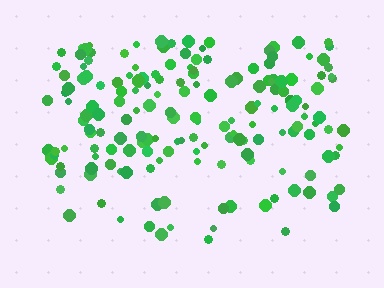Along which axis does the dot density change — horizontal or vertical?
Vertical.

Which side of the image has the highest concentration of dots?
The top.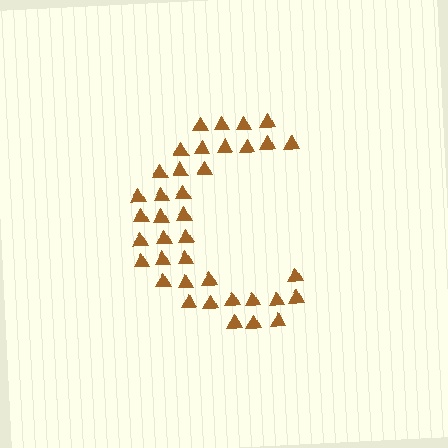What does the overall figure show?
The overall figure shows the letter C.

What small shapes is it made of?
It is made of small triangles.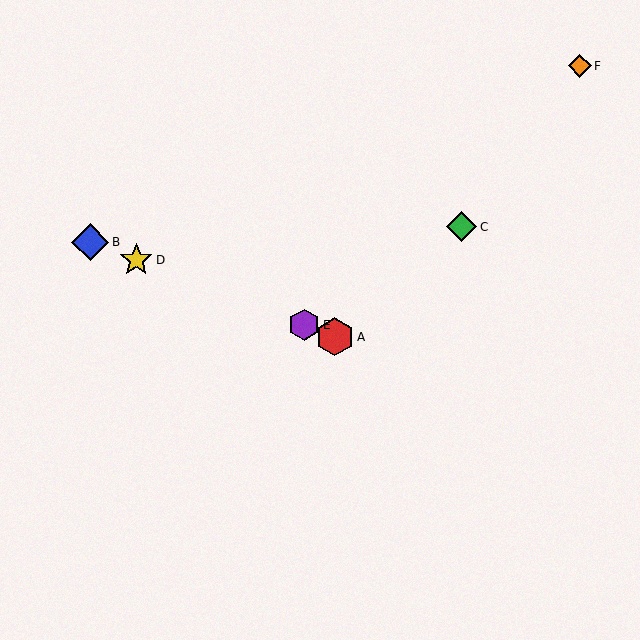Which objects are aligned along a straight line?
Objects A, B, D, E are aligned along a straight line.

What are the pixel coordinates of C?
Object C is at (462, 227).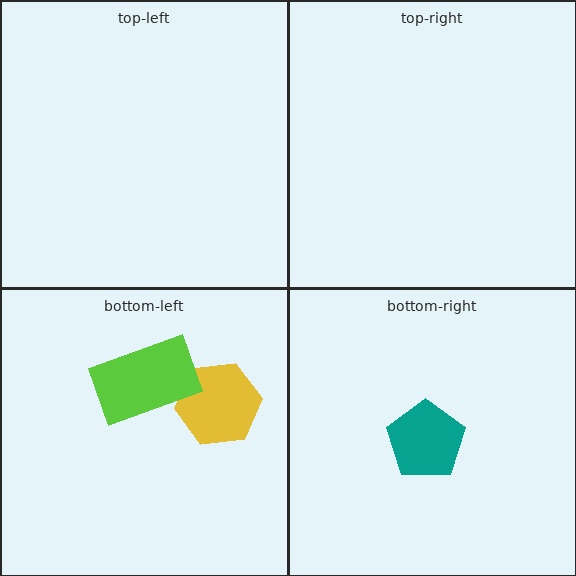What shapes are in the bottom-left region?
The yellow hexagon, the lime rectangle.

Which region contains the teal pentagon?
The bottom-right region.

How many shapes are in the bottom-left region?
2.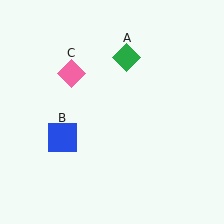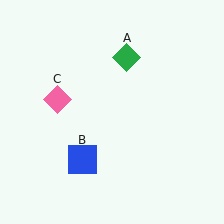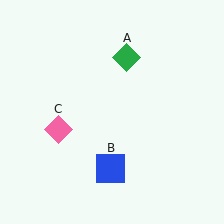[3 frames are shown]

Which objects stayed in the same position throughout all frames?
Green diamond (object A) remained stationary.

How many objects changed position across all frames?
2 objects changed position: blue square (object B), pink diamond (object C).